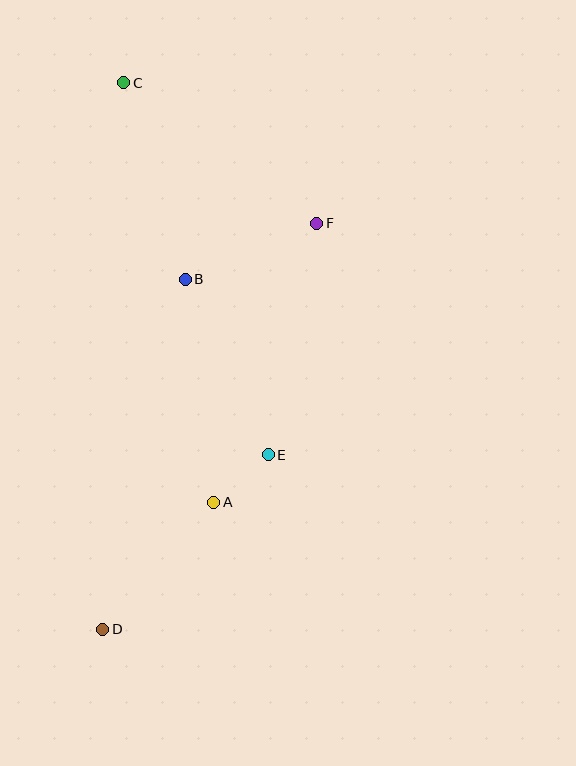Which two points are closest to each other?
Points A and E are closest to each other.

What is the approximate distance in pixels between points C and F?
The distance between C and F is approximately 239 pixels.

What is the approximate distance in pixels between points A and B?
The distance between A and B is approximately 225 pixels.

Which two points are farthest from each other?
Points C and D are farthest from each other.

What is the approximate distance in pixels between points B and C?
The distance between B and C is approximately 206 pixels.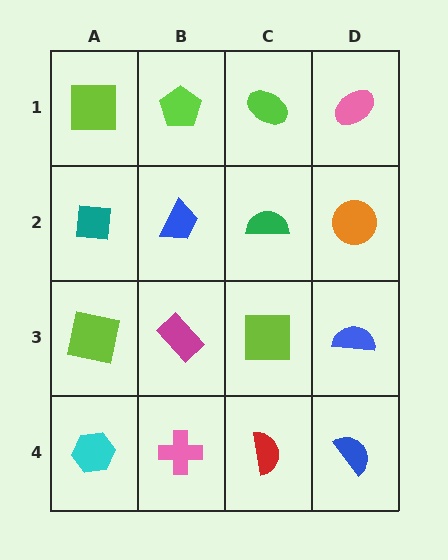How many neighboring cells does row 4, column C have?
3.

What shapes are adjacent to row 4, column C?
A lime square (row 3, column C), a pink cross (row 4, column B), a blue semicircle (row 4, column D).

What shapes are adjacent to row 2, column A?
A lime square (row 1, column A), a lime square (row 3, column A), a blue trapezoid (row 2, column B).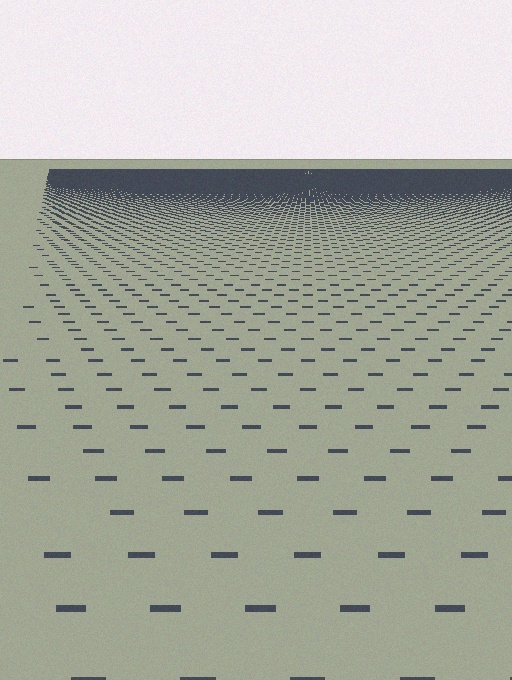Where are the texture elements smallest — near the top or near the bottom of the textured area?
Near the top.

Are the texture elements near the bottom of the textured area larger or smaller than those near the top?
Larger. Near the bottom, elements are closer to the viewer and appear at a bigger on-screen size.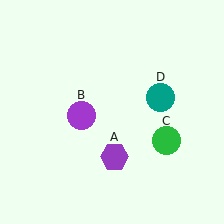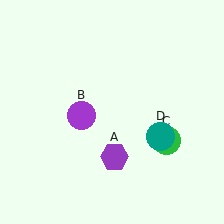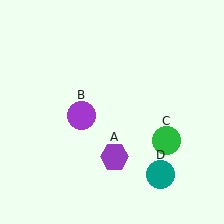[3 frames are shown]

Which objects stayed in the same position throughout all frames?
Purple hexagon (object A) and purple circle (object B) and green circle (object C) remained stationary.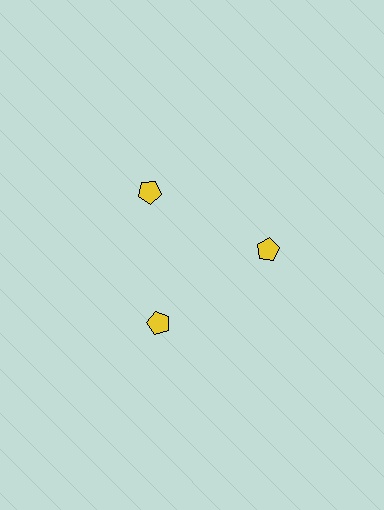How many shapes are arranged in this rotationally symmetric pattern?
There are 3 shapes, arranged in 3 groups of 1.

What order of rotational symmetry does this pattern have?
This pattern has 3-fold rotational symmetry.